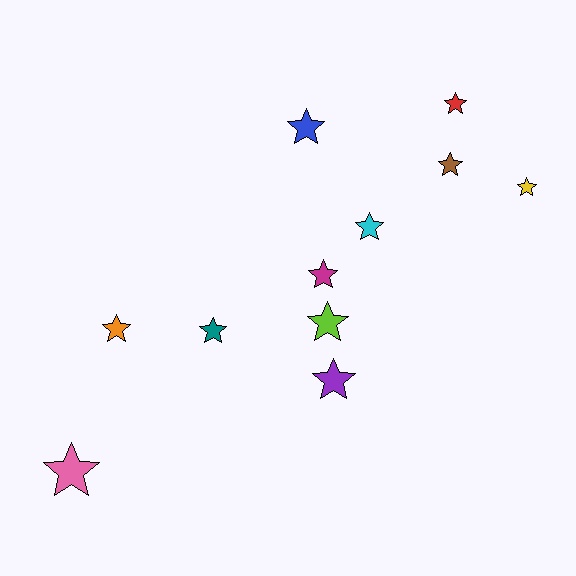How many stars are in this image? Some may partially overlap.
There are 11 stars.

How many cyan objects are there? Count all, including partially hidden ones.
There is 1 cyan object.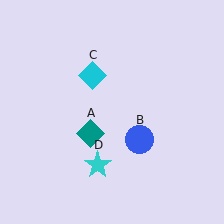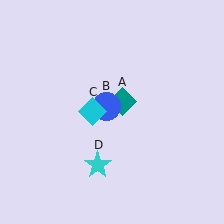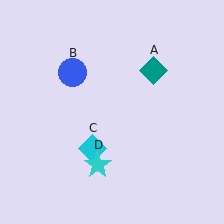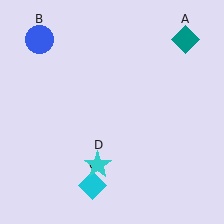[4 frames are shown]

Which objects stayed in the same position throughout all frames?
Cyan star (object D) remained stationary.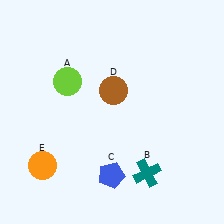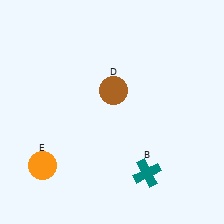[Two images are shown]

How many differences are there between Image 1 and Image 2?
There are 2 differences between the two images.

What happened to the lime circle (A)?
The lime circle (A) was removed in Image 2. It was in the top-left area of Image 1.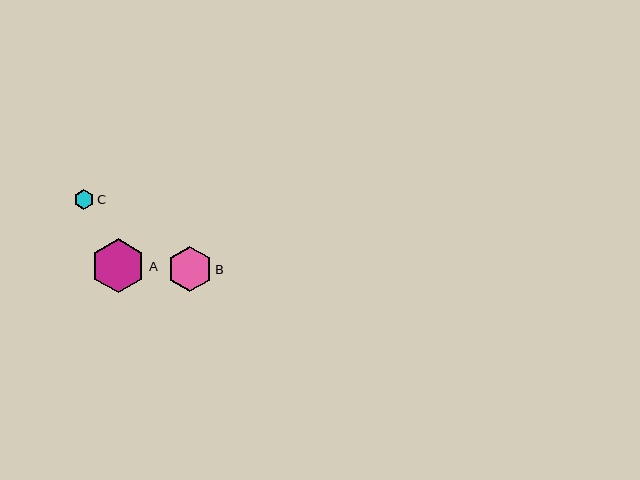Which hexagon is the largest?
Hexagon A is the largest with a size of approximately 54 pixels.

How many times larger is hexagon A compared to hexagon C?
Hexagon A is approximately 2.7 times the size of hexagon C.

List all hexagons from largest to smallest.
From largest to smallest: A, B, C.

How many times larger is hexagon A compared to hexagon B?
Hexagon A is approximately 1.2 times the size of hexagon B.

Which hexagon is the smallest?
Hexagon C is the smallest with a size of approximately 20 pixels.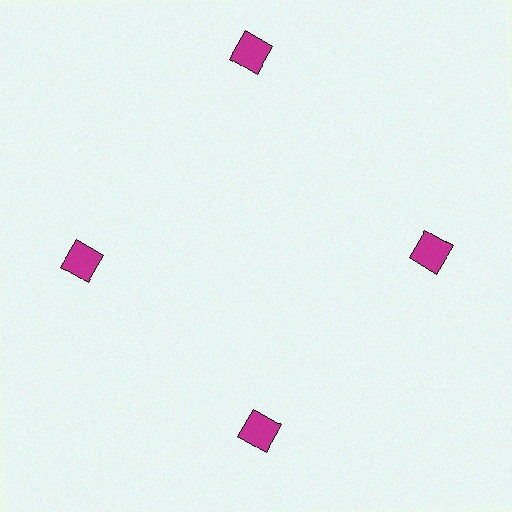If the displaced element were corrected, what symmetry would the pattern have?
It would have 4-fold rotational symmetry — the pattern would map onto itself every 90 degrees.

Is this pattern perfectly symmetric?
No. The 4 magenta diamonds are arranged in a ring, but one element near the 12 o'clock position is pushed outward from the center, breaking the 4-fold rotational symmetry.